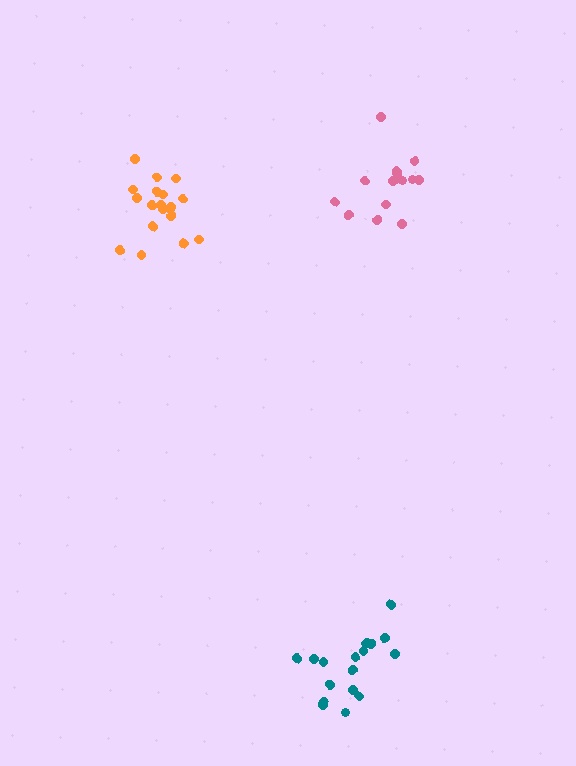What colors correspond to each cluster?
The clusters are colored: pink, orange, teal.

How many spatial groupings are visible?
There are 3 spatial groupings.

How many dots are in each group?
Group 1: 15 dots, Group 2: 19 dots, Group 3: 17 dots (51 total).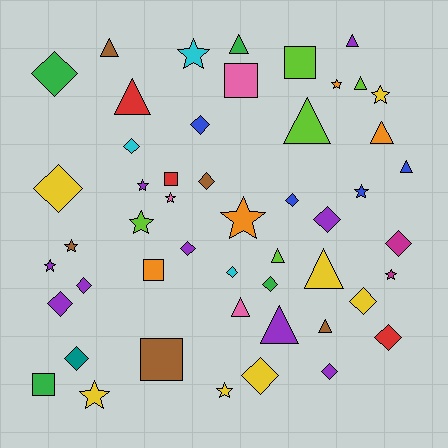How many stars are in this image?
There are 13 stars.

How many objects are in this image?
There are 50 objects.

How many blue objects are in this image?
There are 4 blue objects.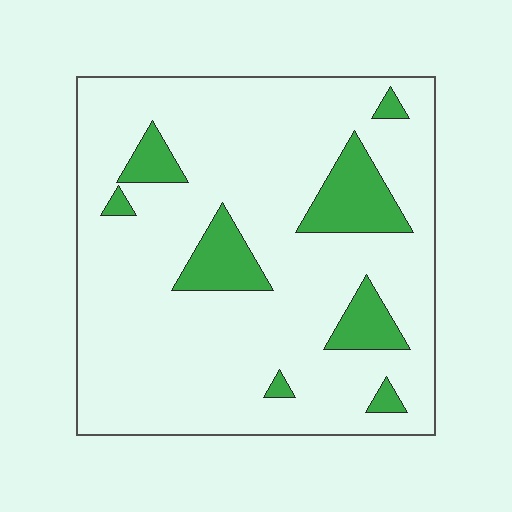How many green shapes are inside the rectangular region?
8.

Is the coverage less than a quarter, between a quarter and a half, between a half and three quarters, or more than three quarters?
Less than a quarter.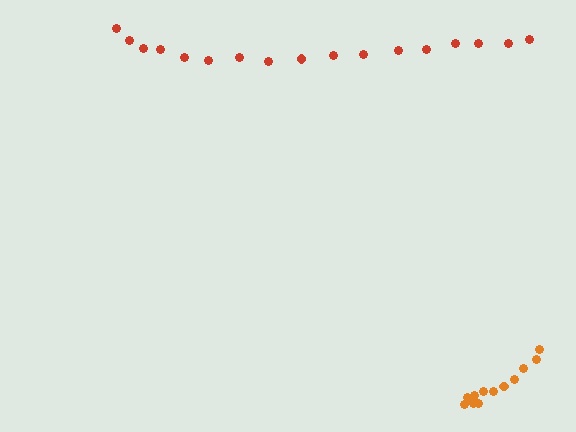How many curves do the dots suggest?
There are 2 distinct paths.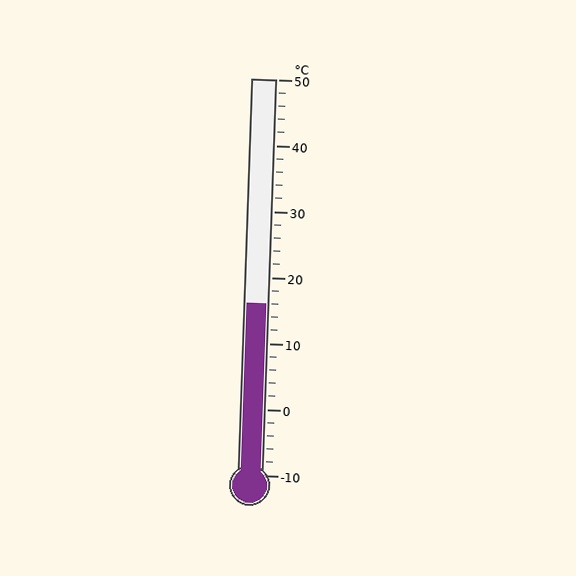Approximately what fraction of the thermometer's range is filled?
The thermometer is filled to approximately 45% of its range.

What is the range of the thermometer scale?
The thermometer scale ranges from -10°C to 50°C.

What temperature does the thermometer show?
The thermometer shows approximately 16°C.